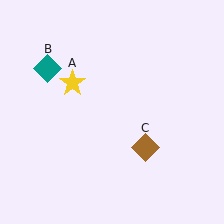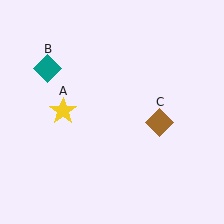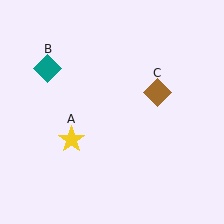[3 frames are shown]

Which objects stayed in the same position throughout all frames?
Teal diamond (object B) remained stationary.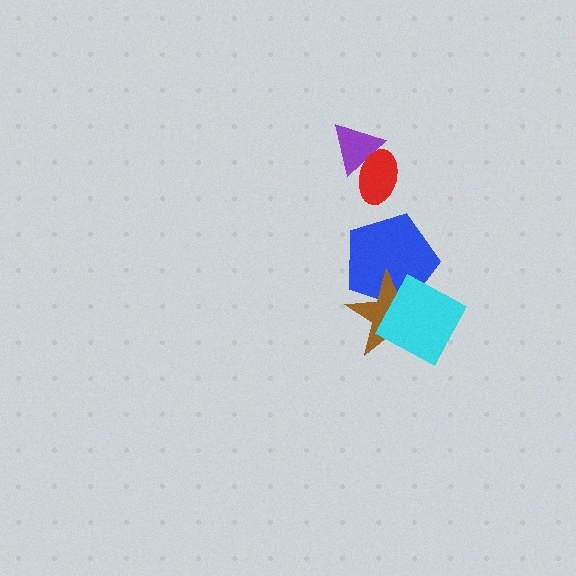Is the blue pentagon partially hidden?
Yes, it is partially covered by another shape.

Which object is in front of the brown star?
The cyan square is in front of the brown star.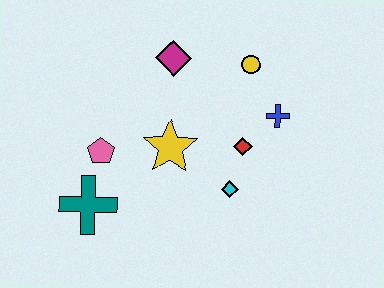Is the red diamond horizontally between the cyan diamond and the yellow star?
No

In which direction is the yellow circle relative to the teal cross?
The yellow circle is to the right of the teal cross.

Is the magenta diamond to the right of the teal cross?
Yes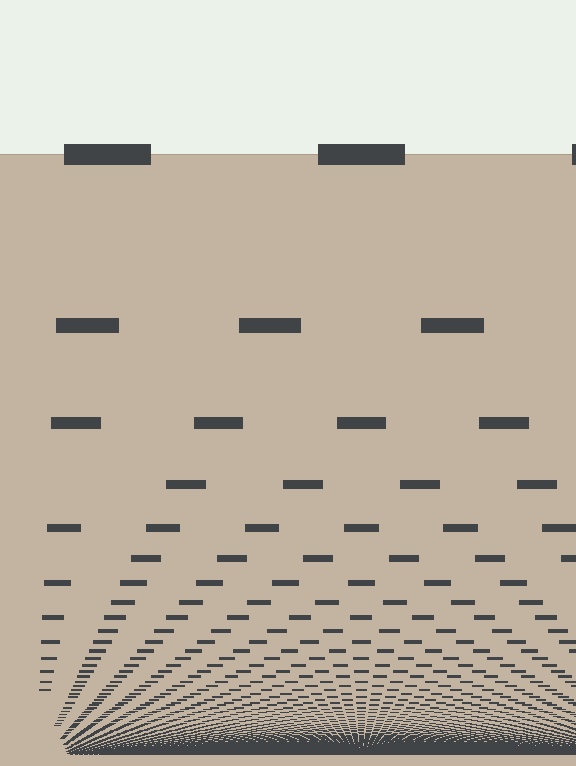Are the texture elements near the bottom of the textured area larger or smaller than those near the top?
Smaller. The gradient is inverted — elements near the bottom are smaller and denser.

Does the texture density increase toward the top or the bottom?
Density increases toward the bottom.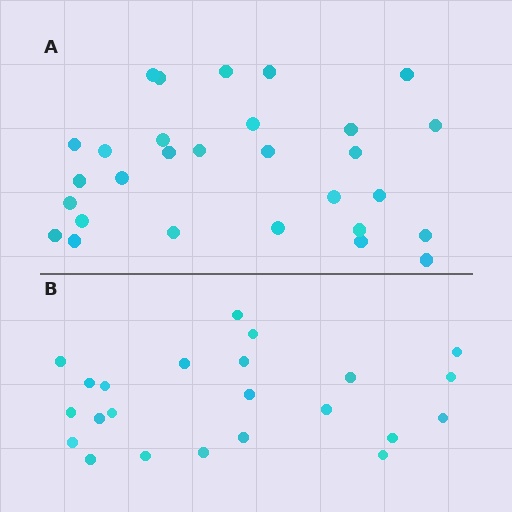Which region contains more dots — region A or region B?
Region A (the top region) has more dots.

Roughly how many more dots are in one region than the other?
Region A has about 6 more dots than region B.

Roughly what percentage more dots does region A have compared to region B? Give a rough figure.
About 25% more.